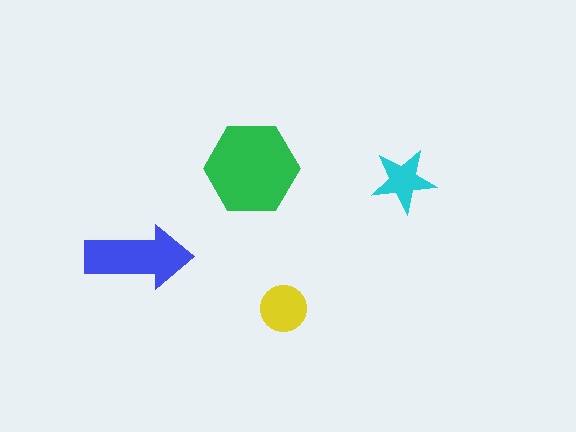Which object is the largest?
The green hexagon.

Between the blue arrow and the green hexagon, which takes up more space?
The green hexagon.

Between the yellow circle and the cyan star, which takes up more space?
The yellow circle.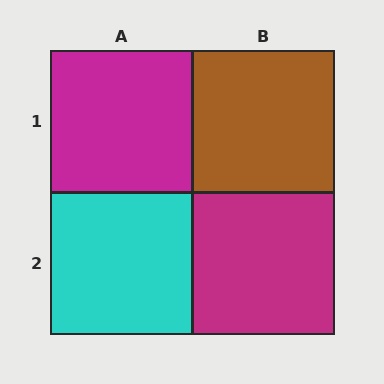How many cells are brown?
1 cell is brown.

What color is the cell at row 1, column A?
Magenta.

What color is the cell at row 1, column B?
Brown.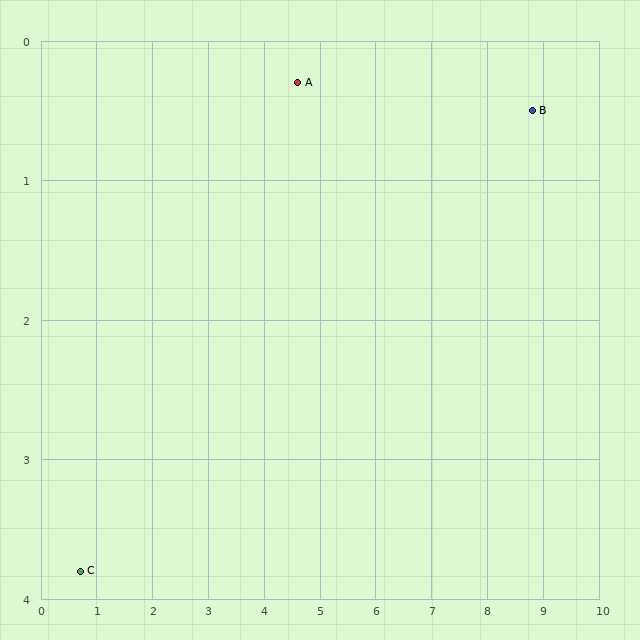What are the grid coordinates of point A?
Point A is at approximately (4.6, 0.3).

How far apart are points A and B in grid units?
Points A and B are about 4.2 grid units apart.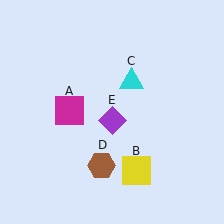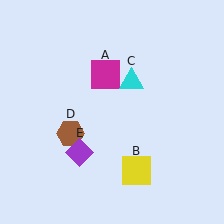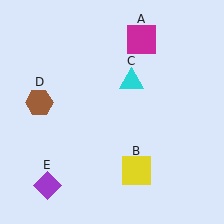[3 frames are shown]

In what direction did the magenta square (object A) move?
The magenta square (object A) moved up and to the right.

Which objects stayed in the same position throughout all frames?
Yellow square (object B) and cyan triangle (object C) remained stationary.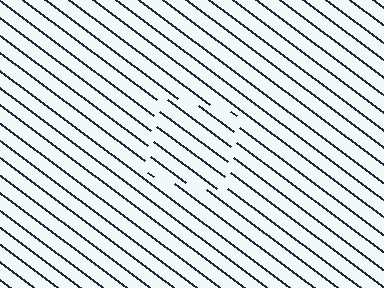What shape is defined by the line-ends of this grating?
An illusory square. The interior of the shape contains the same grating, shifted by half a period — the contour is defined by the phase discontinuity where line-ends from the inner and outer gratings abut.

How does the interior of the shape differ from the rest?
The interior of the shape contains the same grating, shifted by half a period — the contour is defined by the phase discontinuity where line-ends from the inner and outer gratings abut.